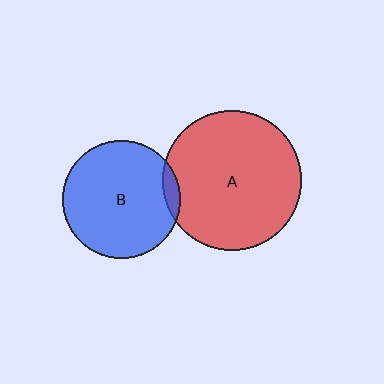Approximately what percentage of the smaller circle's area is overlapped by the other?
Approximately 5%.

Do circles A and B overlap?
Yes.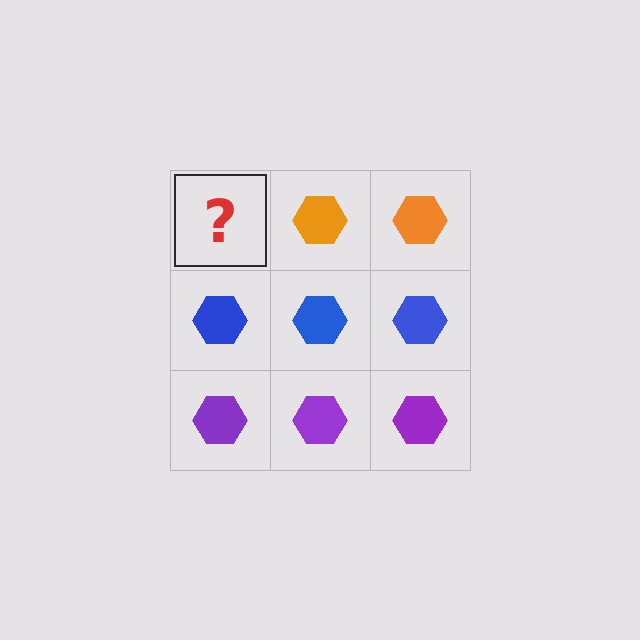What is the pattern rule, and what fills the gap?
The rule is that each row has a consistent color. The gap should be filled with an orange hexagon.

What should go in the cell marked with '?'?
The missing cell should contain an orange hexagon.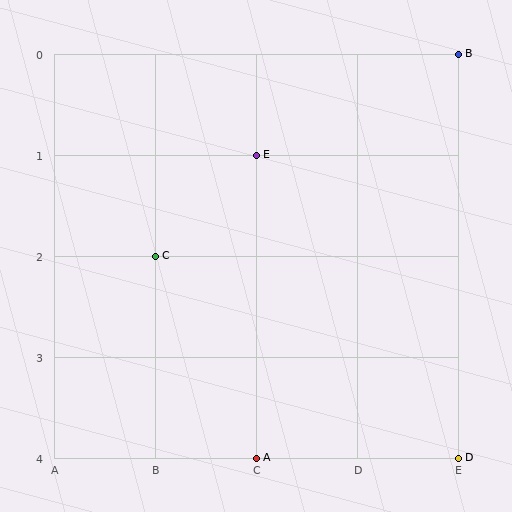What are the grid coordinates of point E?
Point E is at grid coordinates (C, 1).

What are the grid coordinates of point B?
Point B is at grid coordinates (E, 0).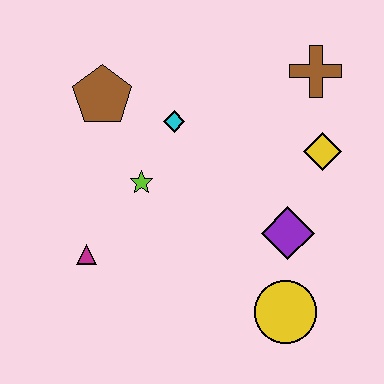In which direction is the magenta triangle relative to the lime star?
The magenta triangle is below the lime star.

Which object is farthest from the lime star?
The brown cross is farthest from the lime star.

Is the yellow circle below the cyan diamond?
Yes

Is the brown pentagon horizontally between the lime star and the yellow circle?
No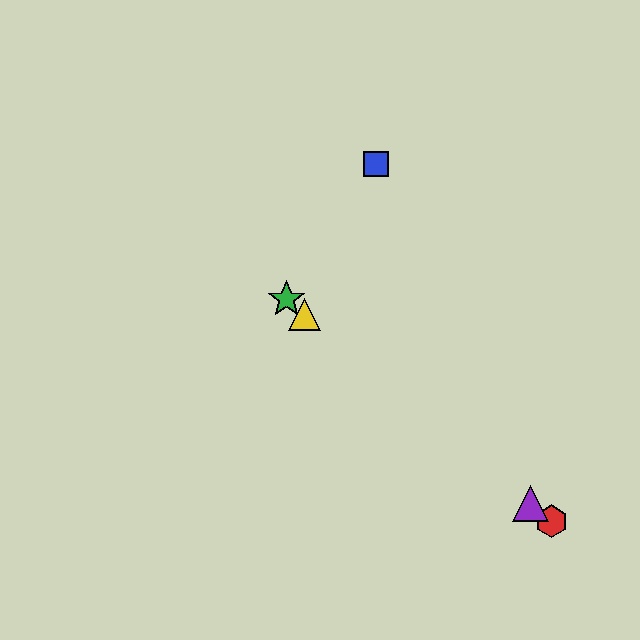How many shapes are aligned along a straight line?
4 shapes (the red hexagon, the green star, the yellow triangle, the purple triangle) are aligned along a straight line.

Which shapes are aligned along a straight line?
The red hexagon, the green star, the yellow triangle, the purple triangle are aligned along a straight line.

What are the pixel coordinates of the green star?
The green star is at (286, 299).